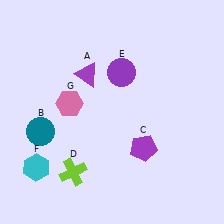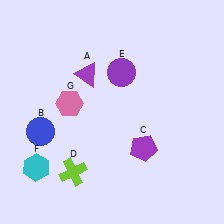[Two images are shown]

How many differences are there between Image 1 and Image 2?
There is 1 difference between the two images.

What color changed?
The circle (B) changed from teal in Image 1 to blue in Image 2.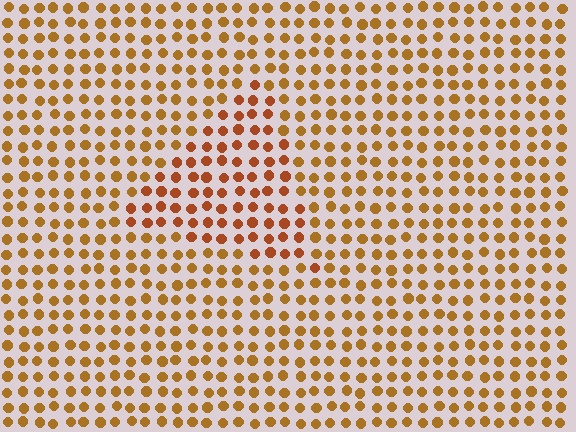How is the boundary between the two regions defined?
The boundary is defined purely by a slight shift in hue (about 19 degrees). Spacing, size, and orientation are identical on both sides.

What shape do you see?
I see a triangle.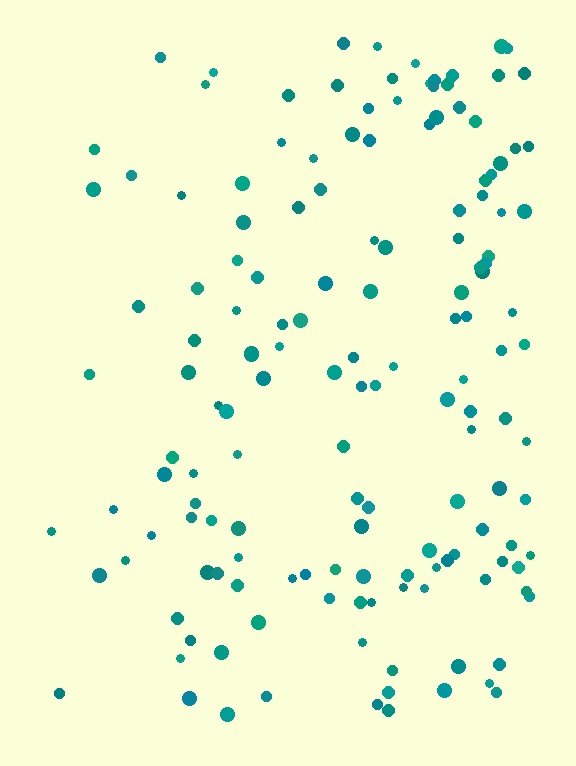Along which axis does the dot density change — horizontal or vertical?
Horizontal.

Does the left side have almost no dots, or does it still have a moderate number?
Still a moderate number, just noticeably fewer than the right.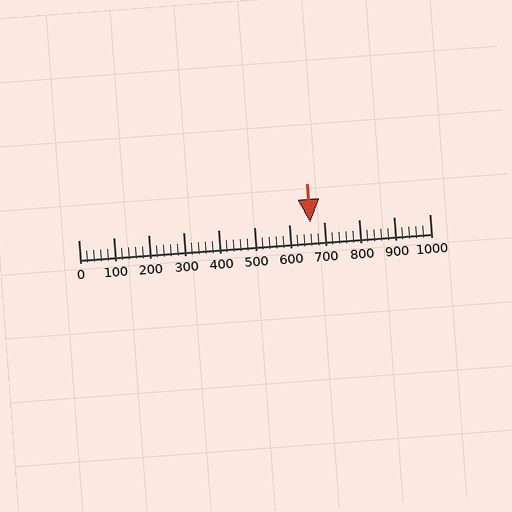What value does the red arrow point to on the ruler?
The red arrow points to approximately 660.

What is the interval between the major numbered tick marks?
The major tick marks are spaced 100 units apart.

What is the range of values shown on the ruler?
The ruler shows values from 0 to 1000.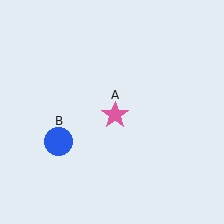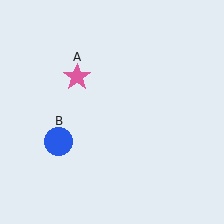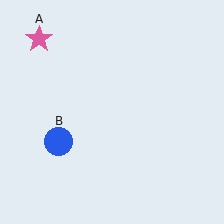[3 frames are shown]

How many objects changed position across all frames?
1 object changed position: pink star (object A).